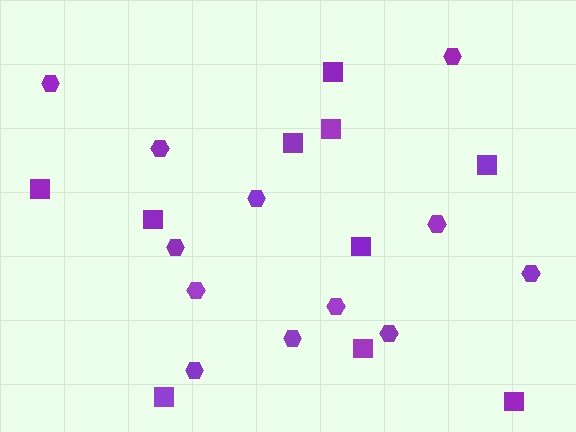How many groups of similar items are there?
There are 2 groups: one group of hexagons (12) and one group of squares (10).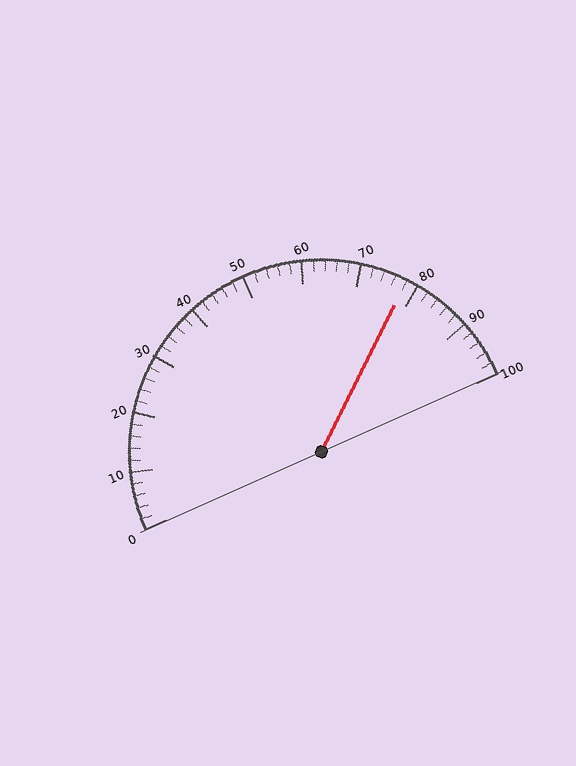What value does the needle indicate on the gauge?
The needle indicates approximately 78.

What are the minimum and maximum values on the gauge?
The gauge ranges from 0 to 100.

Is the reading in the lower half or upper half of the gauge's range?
The reading is in the upper half of the range (0 to 100).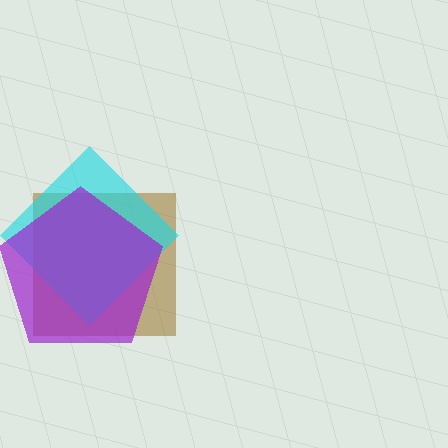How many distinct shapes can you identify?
There are 3 distinct shapes: a brown square, a cyan diamond, a purple pentagon.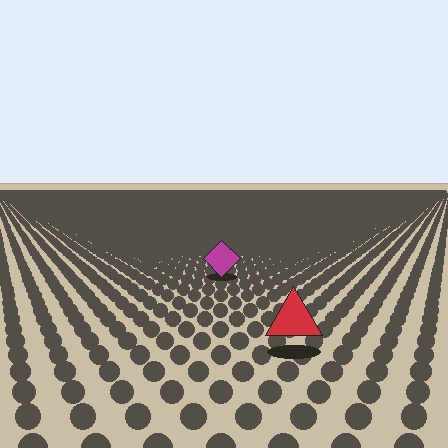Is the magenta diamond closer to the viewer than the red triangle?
No. The red triangle is closer — you can tell from the texture gradient: the ground texture is coarser near it.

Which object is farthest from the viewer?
The magenta diamond is farthest from the viewer. It appears smaller and the ground texture around it is denser.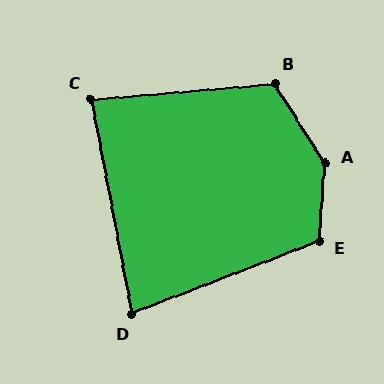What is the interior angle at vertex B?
Approximately 117 degrees (obtuse).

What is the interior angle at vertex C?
Approximately 84 degrees (acute).